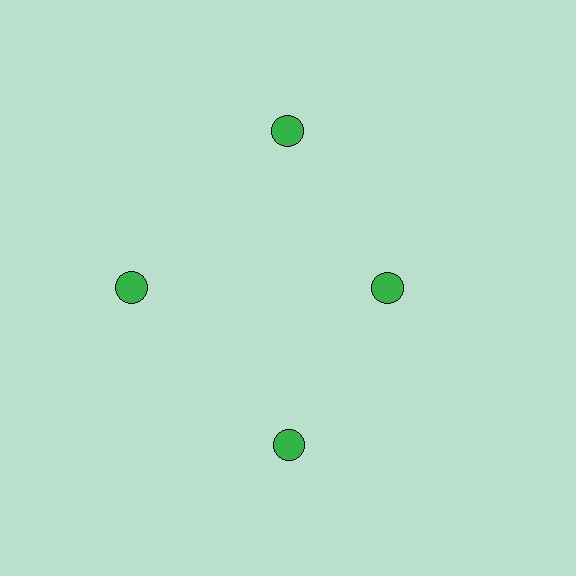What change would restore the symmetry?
The symmetry would be restored by moving it outward, back onto the ring so that all 4 circles sit at equal angles and equal distance from the center.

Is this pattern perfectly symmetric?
No. The 4 green circles are arranged in a ring, but one element near the 3 o'clock position is pulled inward toward the center, breaking the 4-fold rotational symmetry.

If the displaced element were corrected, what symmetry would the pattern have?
It would have 4-fold rotational symmetry — the pattern would map onto itself every 90 degrees.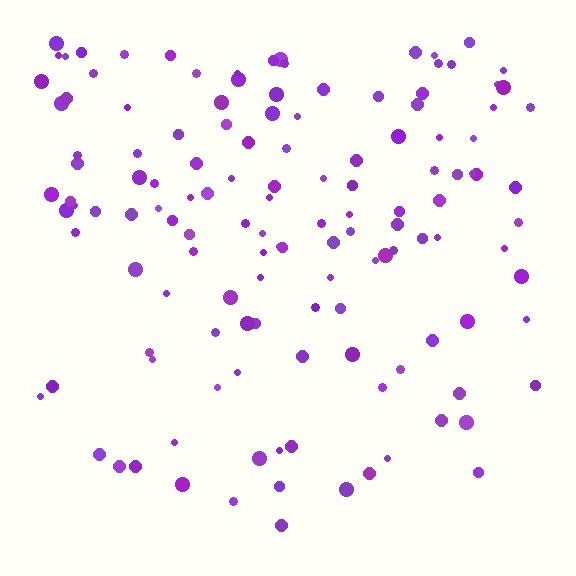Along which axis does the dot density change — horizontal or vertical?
Vertical.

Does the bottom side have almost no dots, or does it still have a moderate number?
Still a moderate number, just noticeably fewer than the top.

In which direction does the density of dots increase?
From bottom to top, with the top side densest.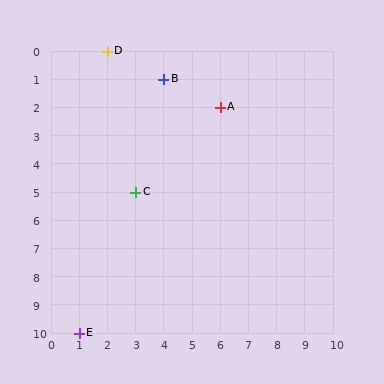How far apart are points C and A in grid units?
Points C and A are 3 columns and 3 rows apart (about 4.2 grid units diagonally).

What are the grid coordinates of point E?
Point E is at grid coordinates (1, 10).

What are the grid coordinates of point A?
Point A is at grid coordinates (6, 2).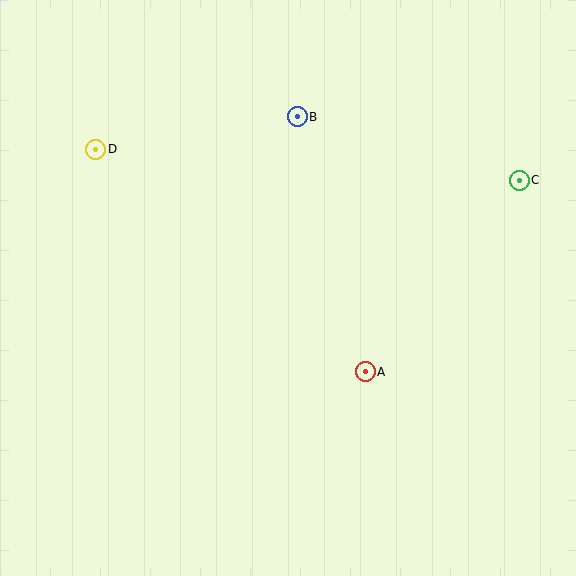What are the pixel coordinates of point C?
Point C is at (519, 180).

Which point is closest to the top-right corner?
Point C is closest to the top-right corner.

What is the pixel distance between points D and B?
The distance between D and B is 204 pixels.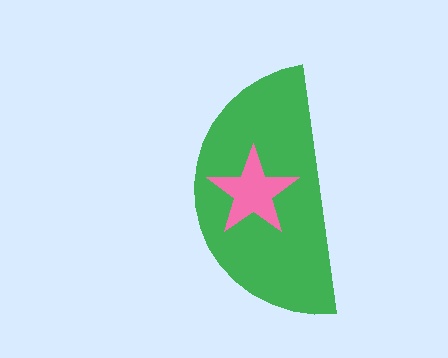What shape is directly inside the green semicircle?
The pink star.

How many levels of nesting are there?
2.